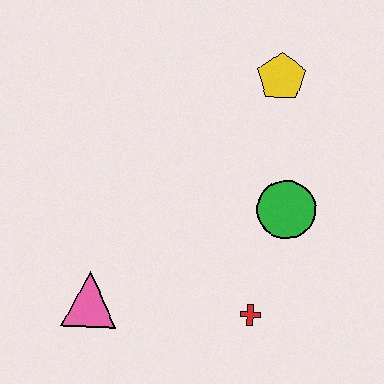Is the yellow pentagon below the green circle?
No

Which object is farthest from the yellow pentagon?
The pink triangle is farthest from the yellow pentagon.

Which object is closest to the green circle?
The red cross is closest to the green circle.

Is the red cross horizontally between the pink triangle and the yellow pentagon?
Yes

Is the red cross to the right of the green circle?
No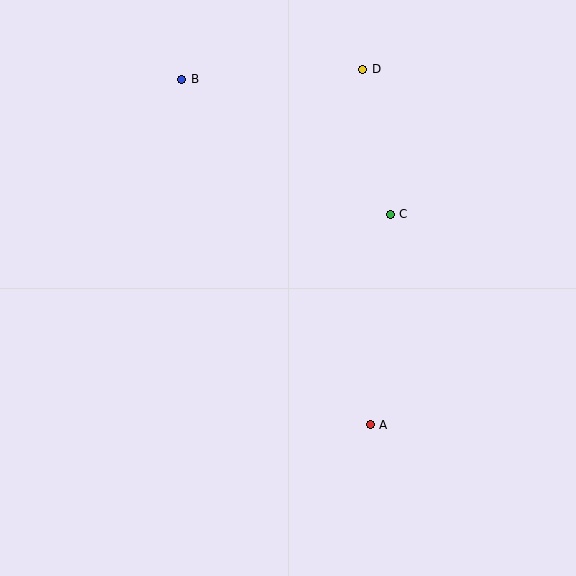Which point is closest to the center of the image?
Point C at (390, 214) is closest to the center.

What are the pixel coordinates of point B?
Point B is at (182, 79).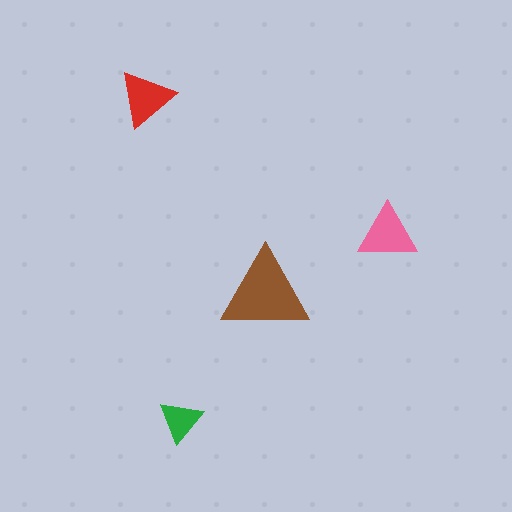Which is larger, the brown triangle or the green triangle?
The brown one.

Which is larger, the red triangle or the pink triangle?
The pink one.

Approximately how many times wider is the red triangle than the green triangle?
About 1.5 times wider.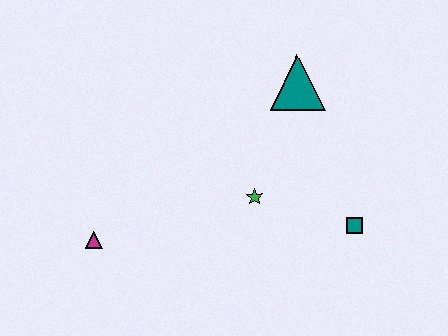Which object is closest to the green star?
The teal square is closest to the green star.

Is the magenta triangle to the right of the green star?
No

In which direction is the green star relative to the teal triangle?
The green star is below the teal triangle.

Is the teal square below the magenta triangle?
No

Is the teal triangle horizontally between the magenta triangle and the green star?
No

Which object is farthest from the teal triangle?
The magenta triangle is farthest from the teal triangle.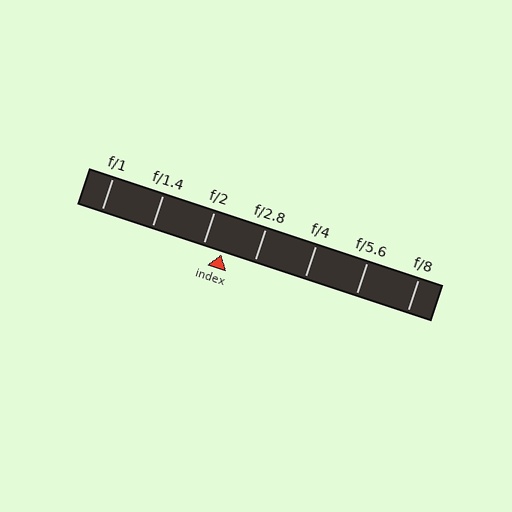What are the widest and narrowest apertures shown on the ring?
The widest aperture shown is f/1 and the narrowest is f/8.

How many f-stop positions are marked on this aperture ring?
There are 7 f-stop positions marked.